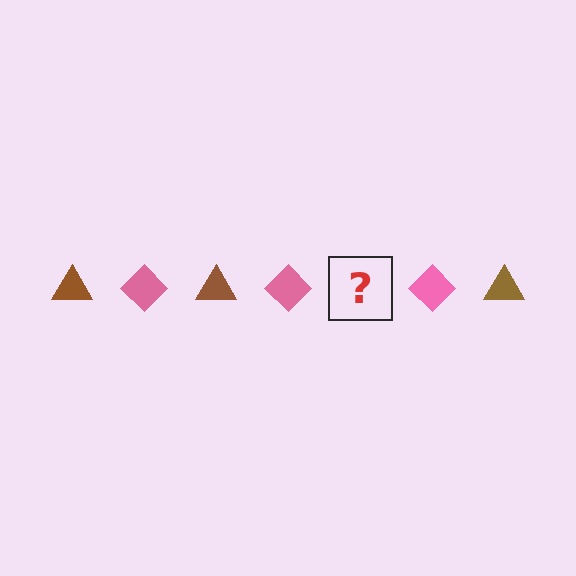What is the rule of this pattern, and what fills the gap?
The rule is that the pattern alternates between brown triangle and pink diamond. The gap should be filled with a brown triangle.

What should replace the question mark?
The question mark should be replaced with a brown triangle.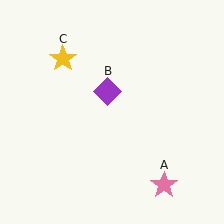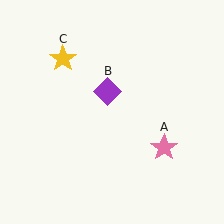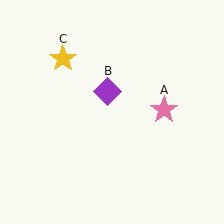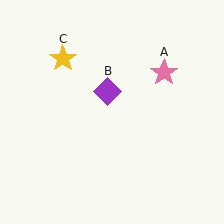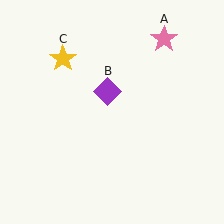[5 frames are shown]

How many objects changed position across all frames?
1 object changed position: pink star (object A).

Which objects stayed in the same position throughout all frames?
Purple diamond (object B) and yellow star (object C) remained stationary.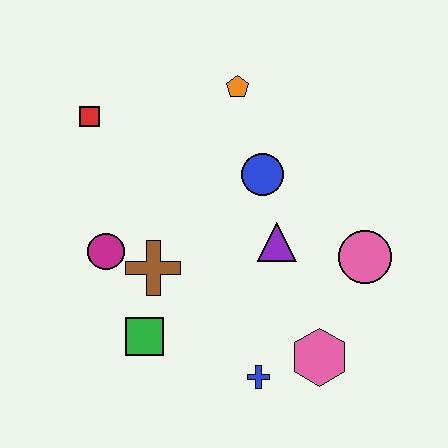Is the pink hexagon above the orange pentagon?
No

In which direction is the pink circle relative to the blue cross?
The pink circle is above the blue cross.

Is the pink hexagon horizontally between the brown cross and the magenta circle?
No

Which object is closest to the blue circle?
The purple triangle is closest to the blue circle.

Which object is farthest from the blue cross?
The red square is farthest from the blue cross.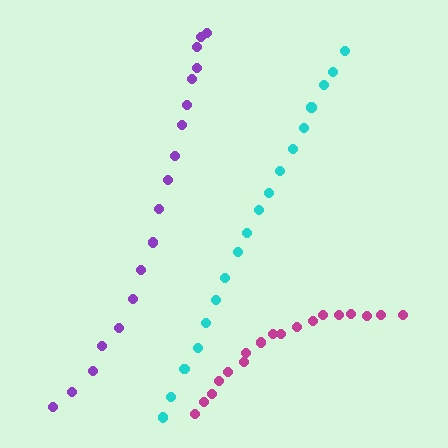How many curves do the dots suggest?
There are 3 distinct paths.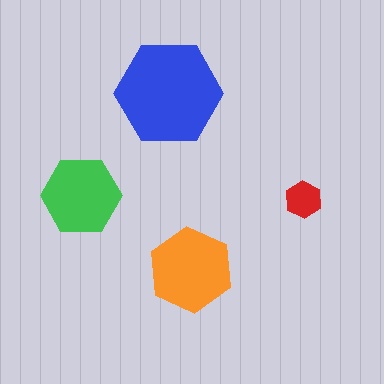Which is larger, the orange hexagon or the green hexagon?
The orange one.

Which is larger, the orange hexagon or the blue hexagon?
The blue one.